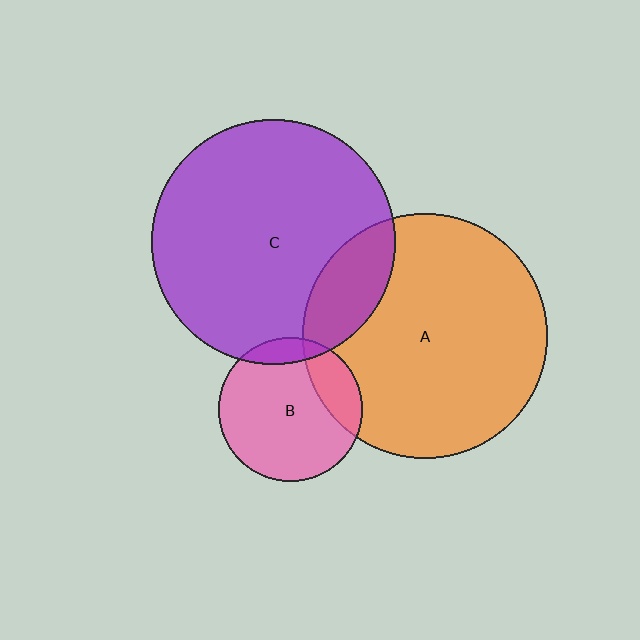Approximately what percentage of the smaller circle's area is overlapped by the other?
Approximately 20%.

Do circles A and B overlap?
Yes.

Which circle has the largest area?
Circle A (orange).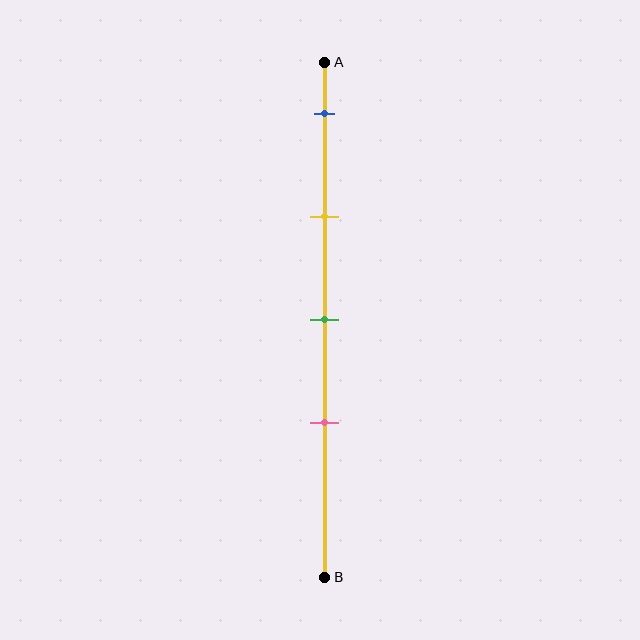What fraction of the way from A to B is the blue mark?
The blue mark is approximately 10% (0.1) of the way from A to B.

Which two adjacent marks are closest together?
The green and pink marks are the closest adjacent pair.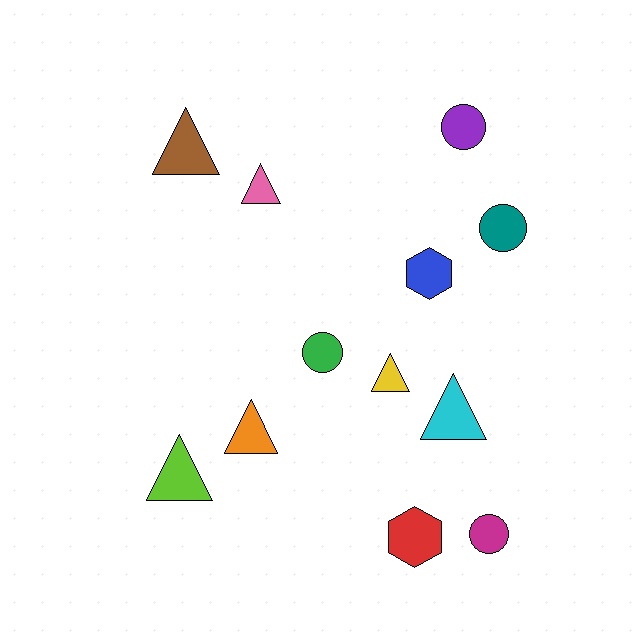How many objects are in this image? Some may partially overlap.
There are 12 objects.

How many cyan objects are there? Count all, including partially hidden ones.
There is 1 cyan object.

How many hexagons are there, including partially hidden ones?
There are 2 hexagons.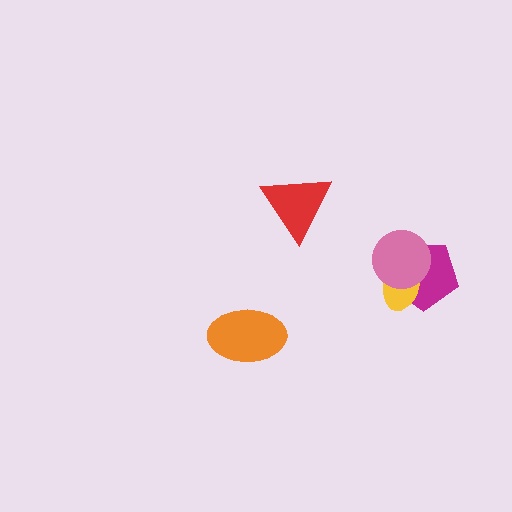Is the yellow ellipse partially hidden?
Yes, it is partially covered by another shape.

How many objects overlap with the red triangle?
0 objects overlap with the red triangle.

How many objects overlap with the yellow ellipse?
2 objects overlap with the yellow ellipse.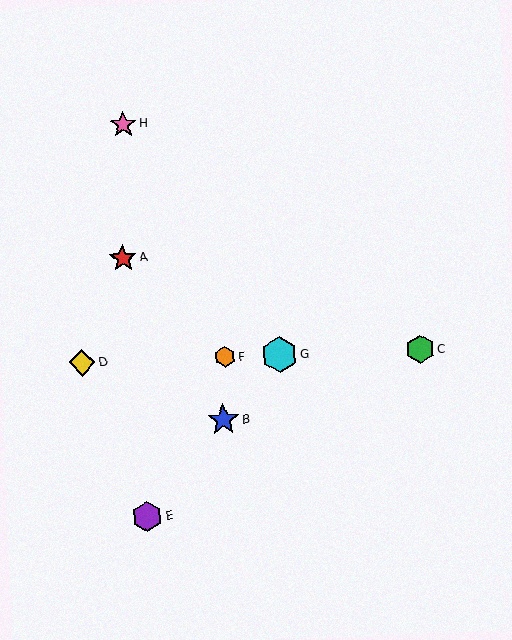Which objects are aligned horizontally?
Objects C, D, F, G are aligned horizontally.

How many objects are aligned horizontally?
4 objects (C, D, F, G) are aligned horizontally.